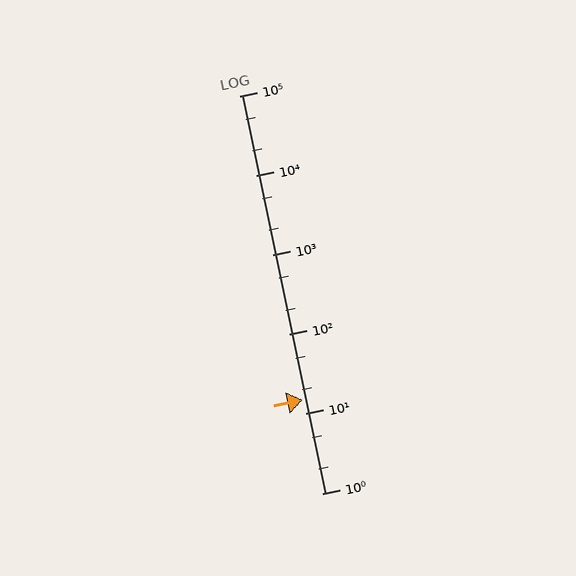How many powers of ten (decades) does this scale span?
The scale spans 5 decades, from 1 to 100000.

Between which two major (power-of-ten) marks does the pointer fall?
The pointer is between 10 and 100.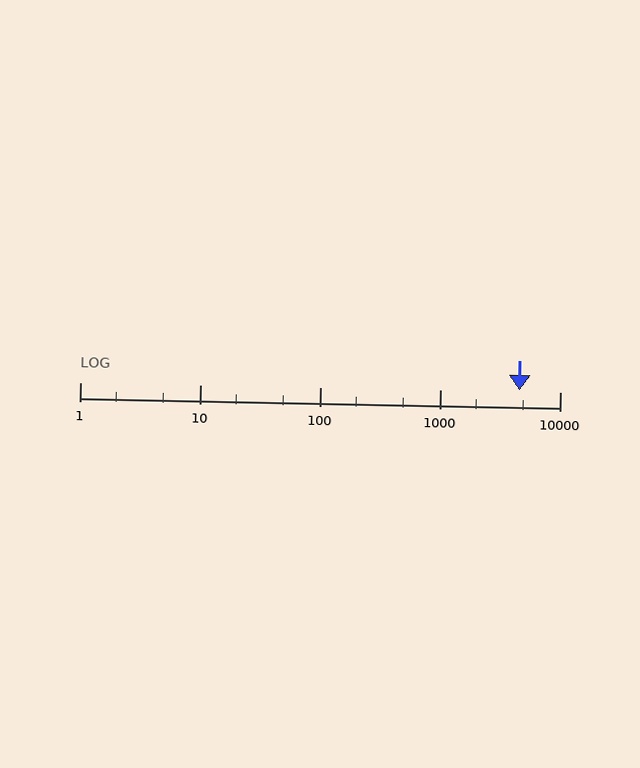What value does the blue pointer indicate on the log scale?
The pointer indicates approximately 4600.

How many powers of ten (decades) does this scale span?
The scale spans 4 decades, from 1 to 10000.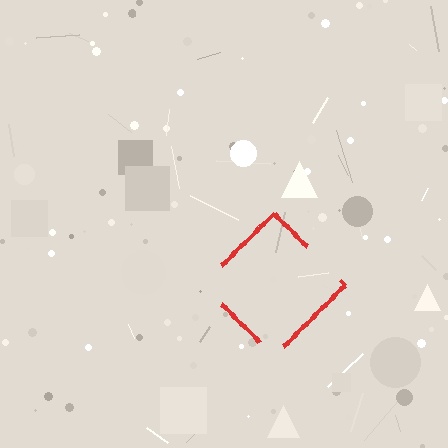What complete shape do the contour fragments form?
The contour fragments form a diamond.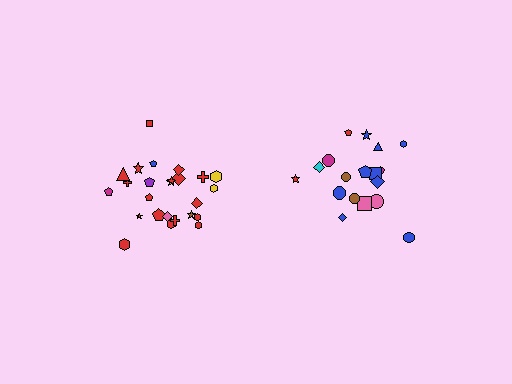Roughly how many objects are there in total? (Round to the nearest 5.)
Roughly 45 objects in total.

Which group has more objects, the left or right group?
The left group.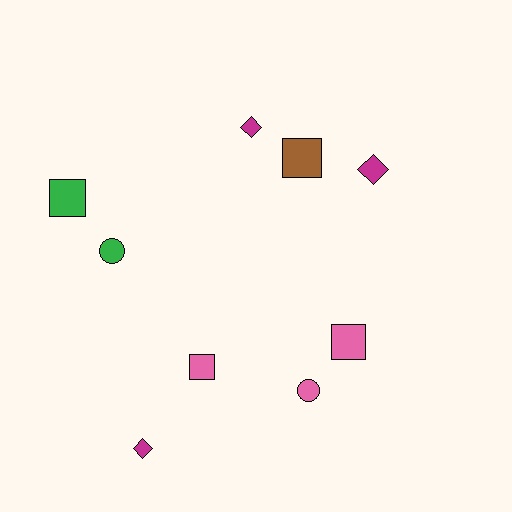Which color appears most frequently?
Pink, with 3 objects.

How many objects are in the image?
There are 9 objects.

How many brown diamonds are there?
There are no brown diamonds.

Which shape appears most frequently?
Square, with 4 objects.